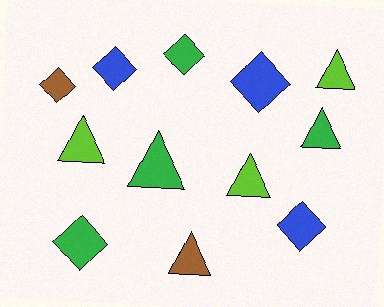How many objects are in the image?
There are 12 objects.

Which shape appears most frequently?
Diamond, with 6 objects.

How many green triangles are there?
There are 2 green triangles.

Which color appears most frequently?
Green, with 4 objects.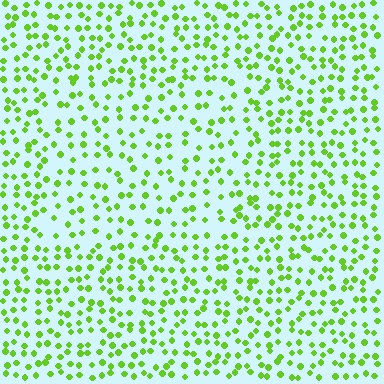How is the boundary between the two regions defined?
The boundary is defined by a change in element density (approximately 1.4x ratio). All elements are the same color, size, and shape.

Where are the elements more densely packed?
The elements are more densely packed outside the rectangle boundary.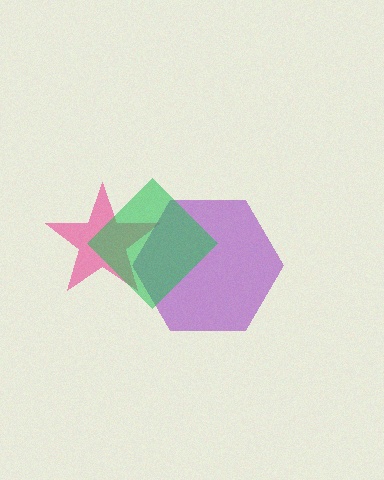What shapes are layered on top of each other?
The layered shapes are: a pink star, a purple hexagon, a green diamond.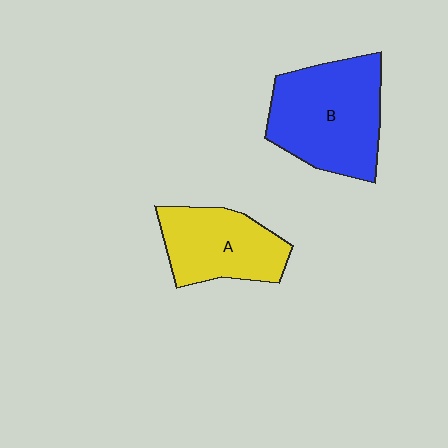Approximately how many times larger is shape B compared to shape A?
Approximately 1.4 times.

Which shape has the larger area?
Shape B (blue).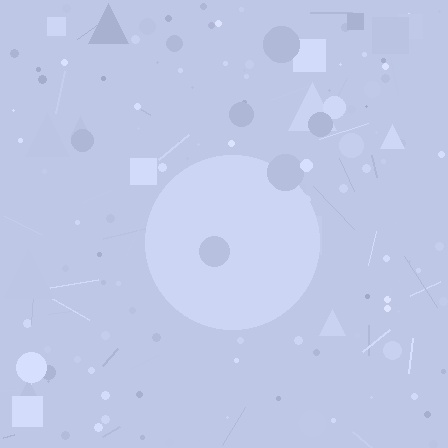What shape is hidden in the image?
A circle is hidden in the image.